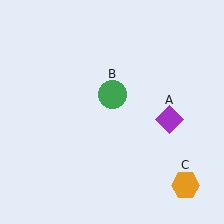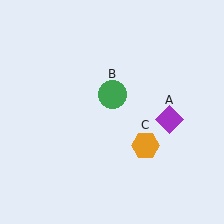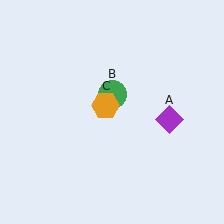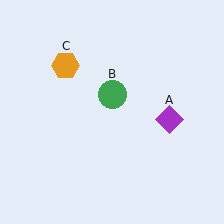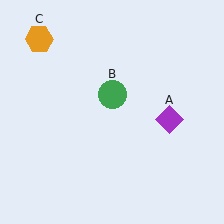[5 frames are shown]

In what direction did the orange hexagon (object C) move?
The orange hexagon (object C) moved up and to the left.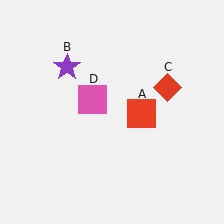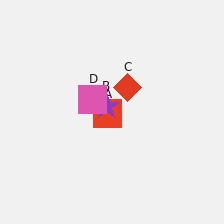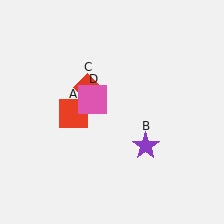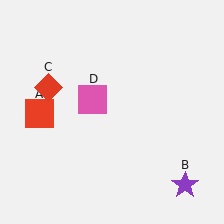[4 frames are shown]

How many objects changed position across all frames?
3 objects changed position: red square (object A), purple star (object B), red diamond (object C).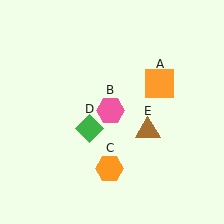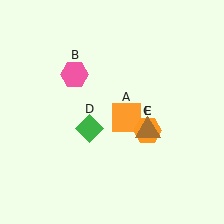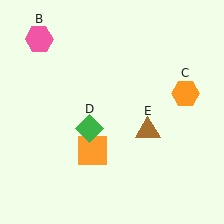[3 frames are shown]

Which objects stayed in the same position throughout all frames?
Green diamond (object D) and brown triangle (object E) remained stationary.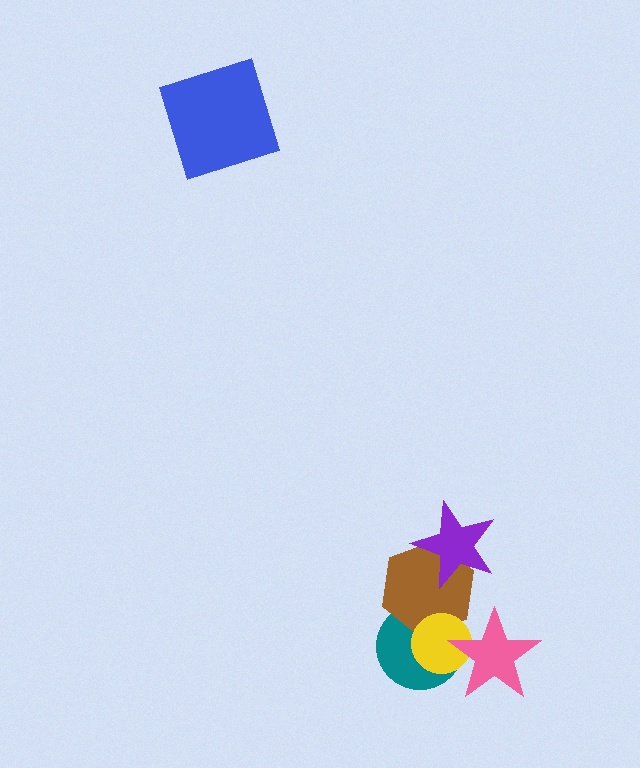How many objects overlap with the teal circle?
3 objects overlap with the teal circle.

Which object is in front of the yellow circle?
The pink star is in front of the yellow circle.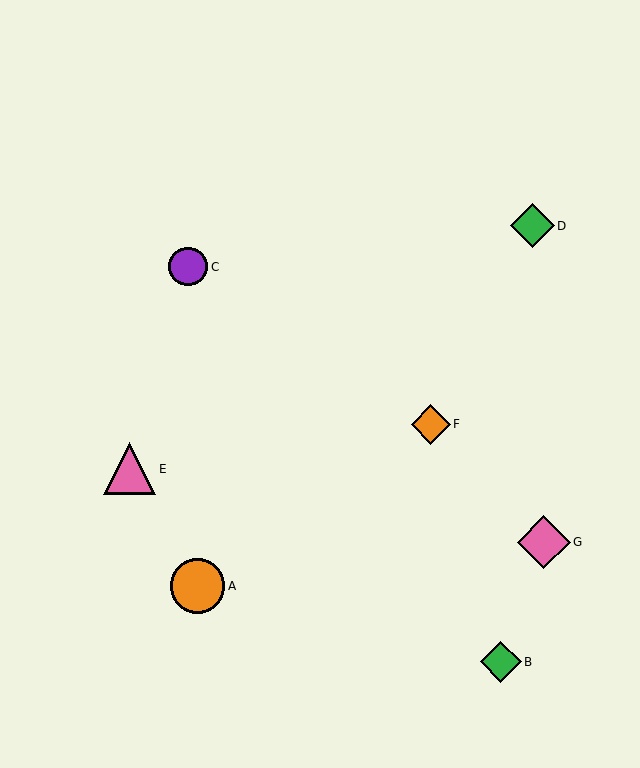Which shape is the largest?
The orange circle (labeled A) is the largest.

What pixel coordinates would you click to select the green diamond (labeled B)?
Click at (501, 662) to select the green diamond B.